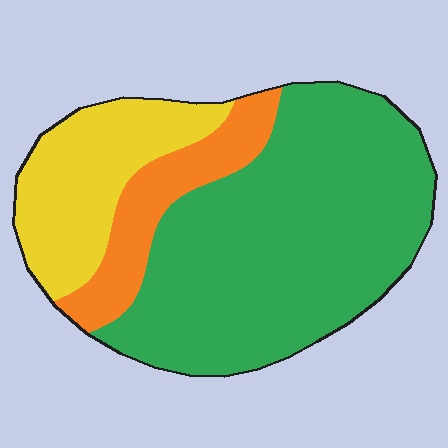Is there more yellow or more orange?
Yellow.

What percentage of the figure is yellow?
Yellow covers about 20% of the figure.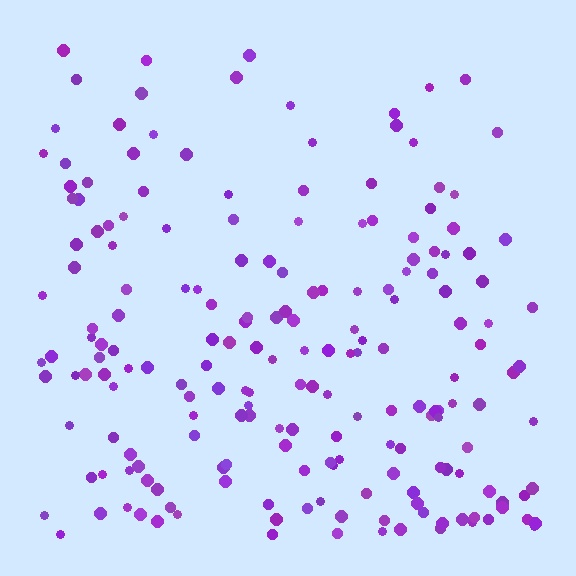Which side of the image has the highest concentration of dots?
The bottom.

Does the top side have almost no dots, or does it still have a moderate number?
Still a moderate number, just noticeably fewer than the bottom.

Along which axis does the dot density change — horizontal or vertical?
Vertical.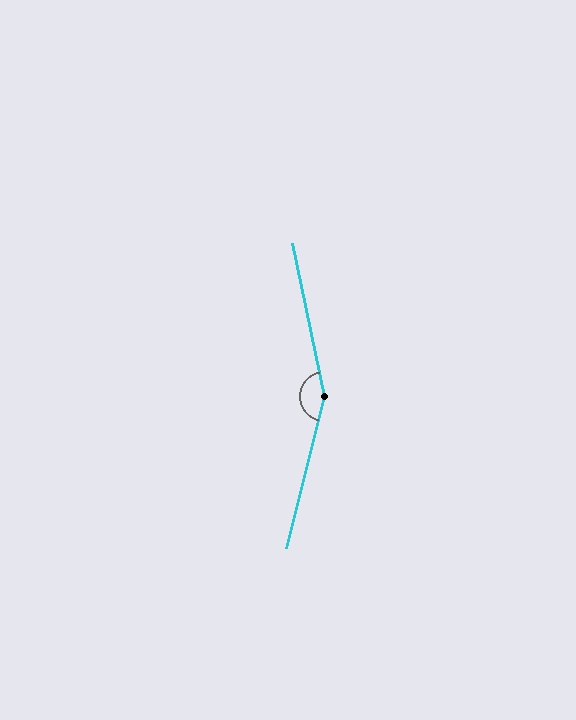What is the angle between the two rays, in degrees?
Approximately 154 degrees.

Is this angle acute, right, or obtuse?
It is obtuse.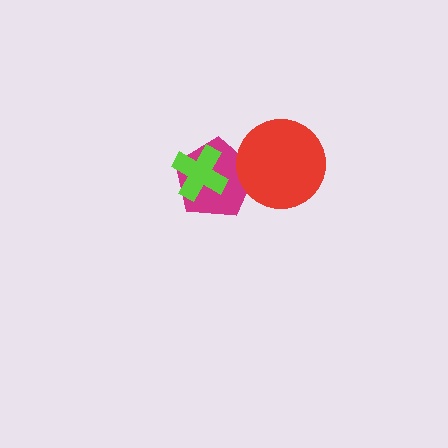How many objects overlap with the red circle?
1 object overlaps with the red circle.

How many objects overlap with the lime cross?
1 object overlaps with the lime cross.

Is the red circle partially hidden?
No, no other shape covers it.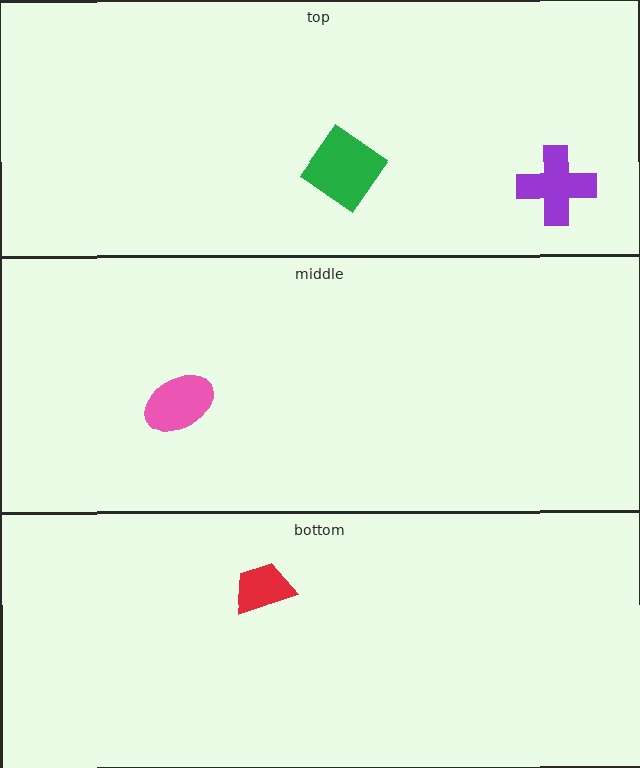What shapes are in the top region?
The green diamond, the purple cross.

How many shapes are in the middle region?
1.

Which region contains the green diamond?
The top region.